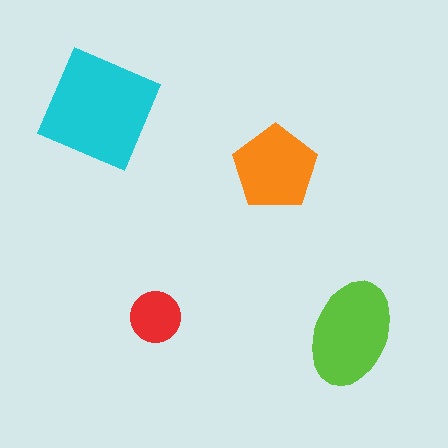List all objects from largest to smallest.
The cyan square, the lime ellipse, the orange pentagon, the red circle.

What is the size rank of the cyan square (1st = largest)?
1st.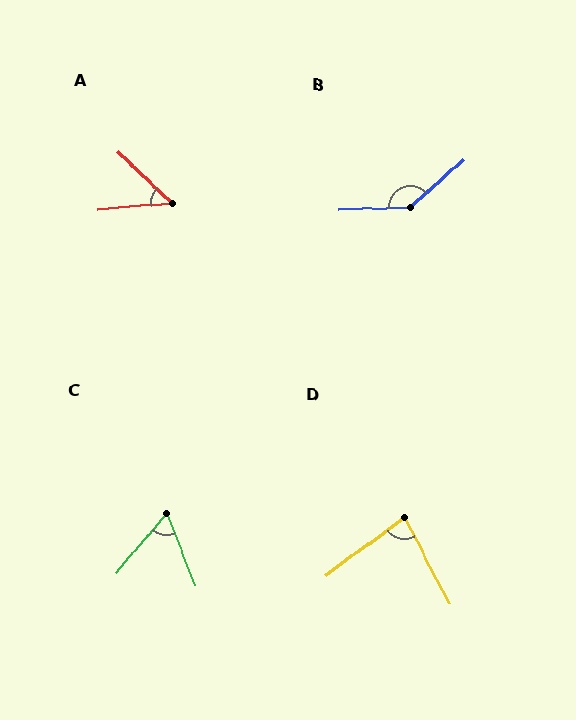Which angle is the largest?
B, at approximately 140 degrees.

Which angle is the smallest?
A, at approximately 49 degrees.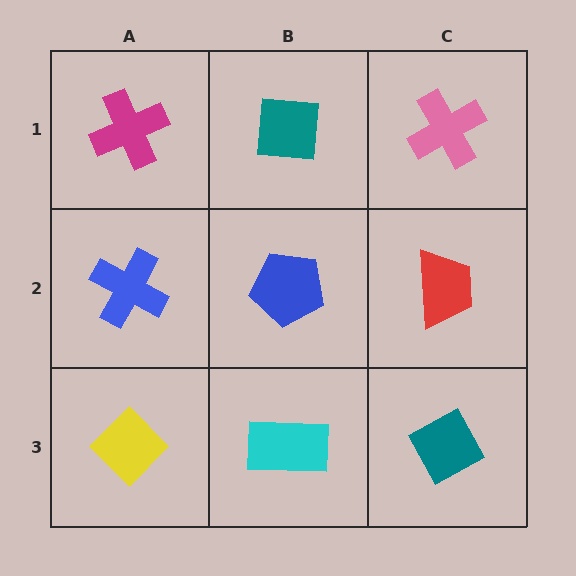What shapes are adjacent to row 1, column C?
A red trapezoid (row 2, column C), a teal square (row 1, column B).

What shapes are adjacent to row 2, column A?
A magenta cross (row 1, column A), a yellow diamond (row 3, column A), a blue pentagon (row 2, column B).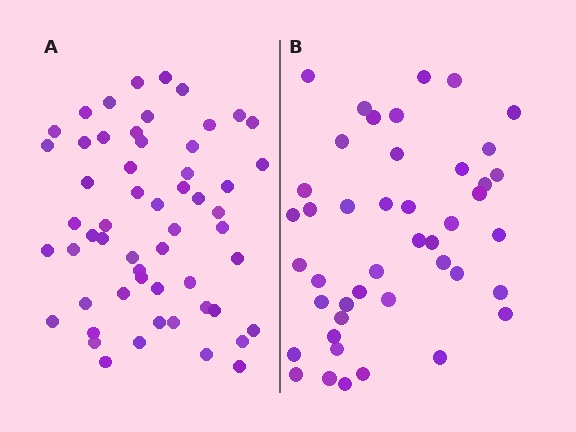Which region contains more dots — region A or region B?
Region A (the left region) has more dots.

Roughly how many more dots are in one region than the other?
Region A has roughly 12 or so more dots than region B.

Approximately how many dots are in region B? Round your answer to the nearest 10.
About 40 dots. (The exact count is 44, which rounds to 40.)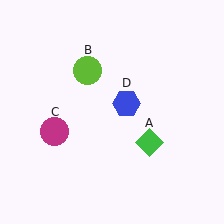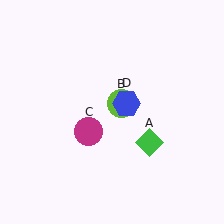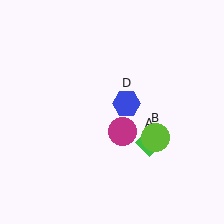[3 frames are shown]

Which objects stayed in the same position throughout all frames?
Green diamond (object A) and blue hexagon (object D) remained stationary.